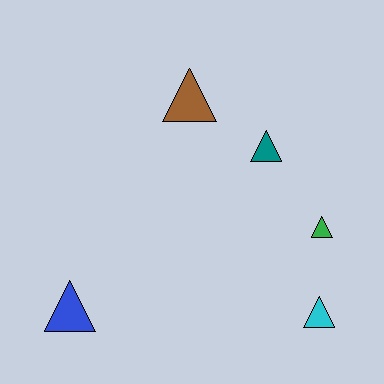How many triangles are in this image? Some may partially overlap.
There are 5 triangles.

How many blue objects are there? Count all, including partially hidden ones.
There is 1 blue object.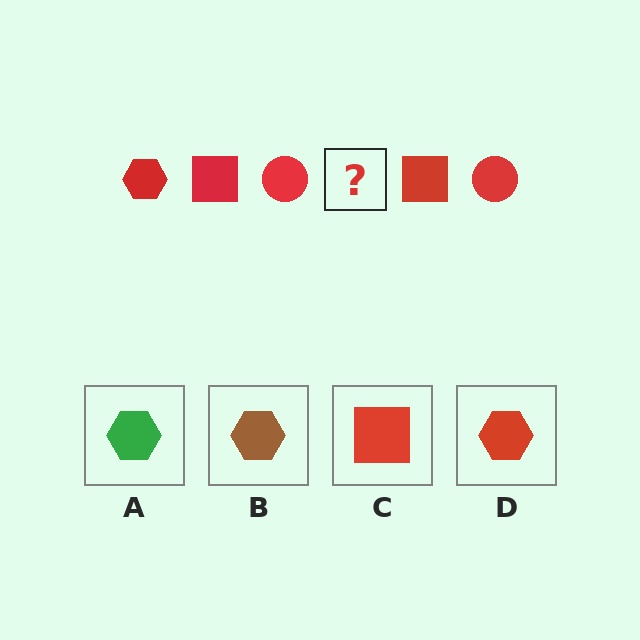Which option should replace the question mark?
Option D.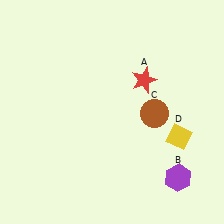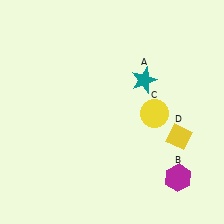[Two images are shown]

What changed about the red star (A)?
In Image 1, A is red. In Image 2, it changed to teal.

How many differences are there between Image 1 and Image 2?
There are 3 differences between the two images.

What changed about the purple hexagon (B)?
In Image 1, B is purple. In Image 2, it changed to magenta.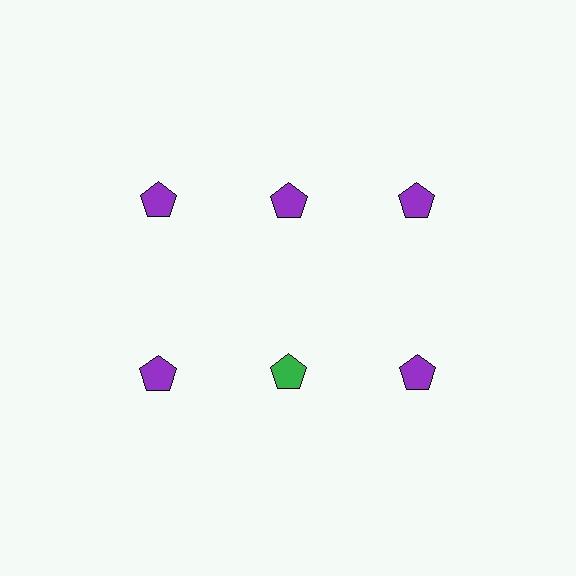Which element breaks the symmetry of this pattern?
The green pentagon in the second row, second from left column breaks the symmetry. All other shapes are purple pentagons.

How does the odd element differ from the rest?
It has a different color: green instead of purple.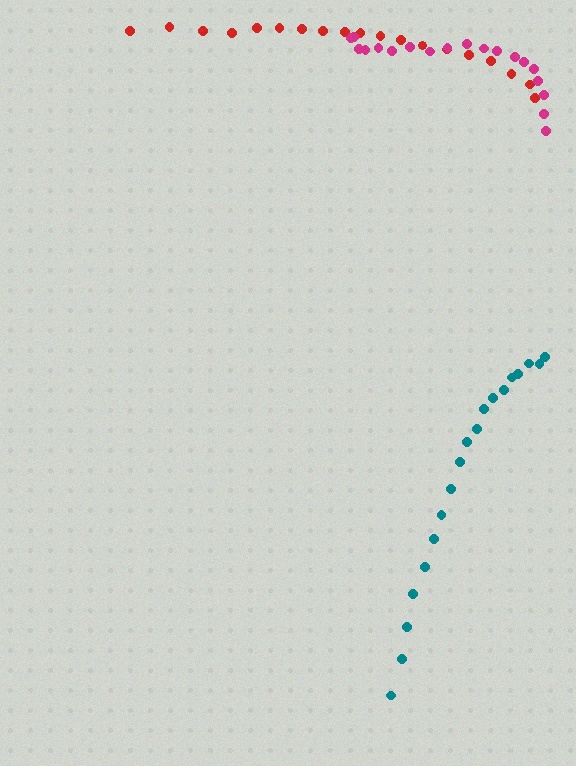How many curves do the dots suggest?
There are 3 distinct paths.